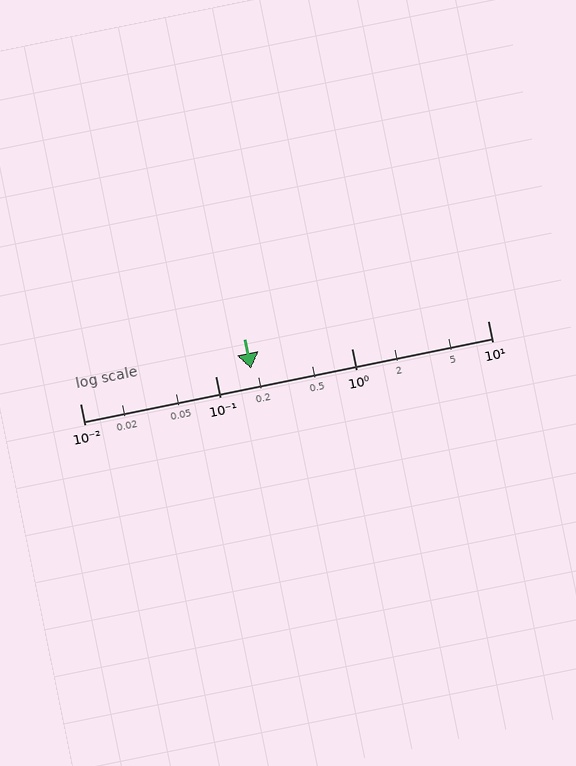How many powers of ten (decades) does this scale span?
The scale spans 3 decades, from 0.01 to 10.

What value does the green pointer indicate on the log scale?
The pointer indicates approximately 0.18.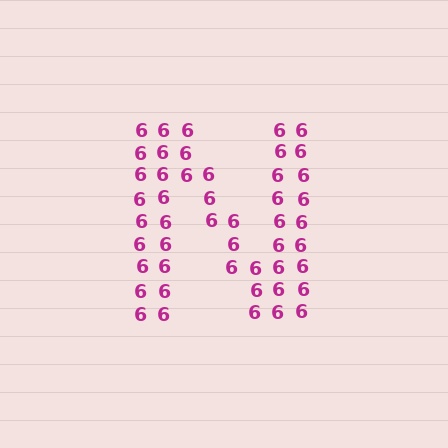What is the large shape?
The large shape is the letter N.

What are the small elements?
The small elements are digit 6's.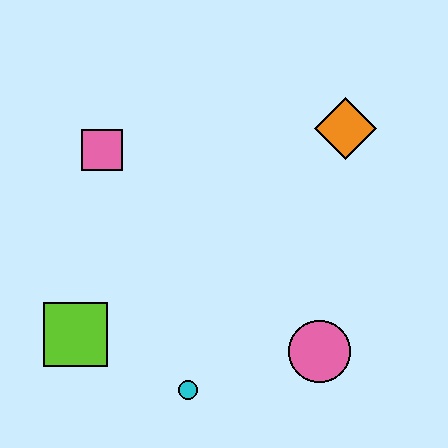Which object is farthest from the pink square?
The pink circle is farthest from the pink square.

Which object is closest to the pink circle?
The cyan circle is closest to the pink circle.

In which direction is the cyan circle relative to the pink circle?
The cyan circle is to the left of the pink circle.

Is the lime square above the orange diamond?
No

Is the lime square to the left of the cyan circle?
Yes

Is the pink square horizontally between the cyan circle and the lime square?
Yes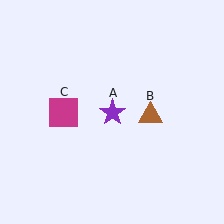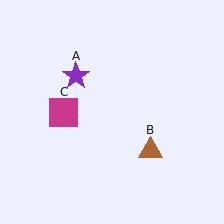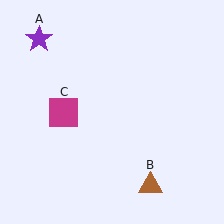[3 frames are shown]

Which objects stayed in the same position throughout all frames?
Magenta square (object C) remained stationary.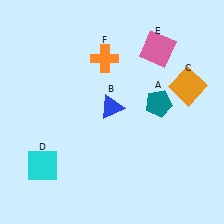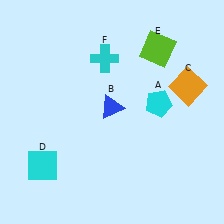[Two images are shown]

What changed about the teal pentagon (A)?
In Image 1, A is teal. In Image 2, it changed to cyan.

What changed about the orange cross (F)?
In Image 1, F is orange. In Image 2, it changed to cyan.